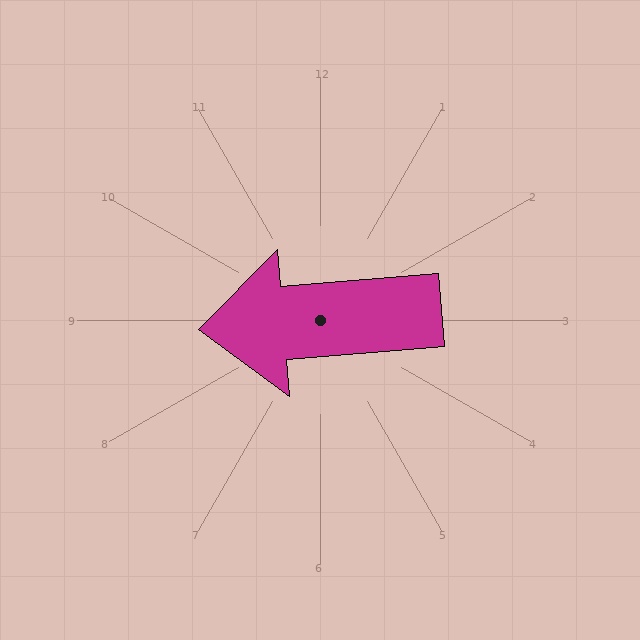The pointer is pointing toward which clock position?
Roughly 9 o'clock.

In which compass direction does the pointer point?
West.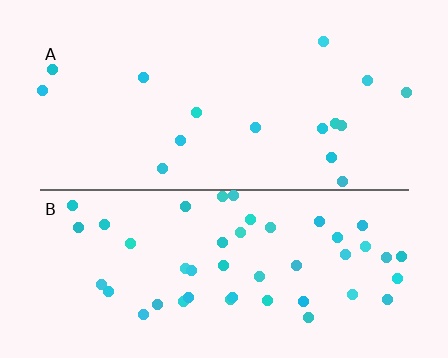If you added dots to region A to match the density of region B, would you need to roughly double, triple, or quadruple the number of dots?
Approximately triple.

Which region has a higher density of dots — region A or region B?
B (the bottom).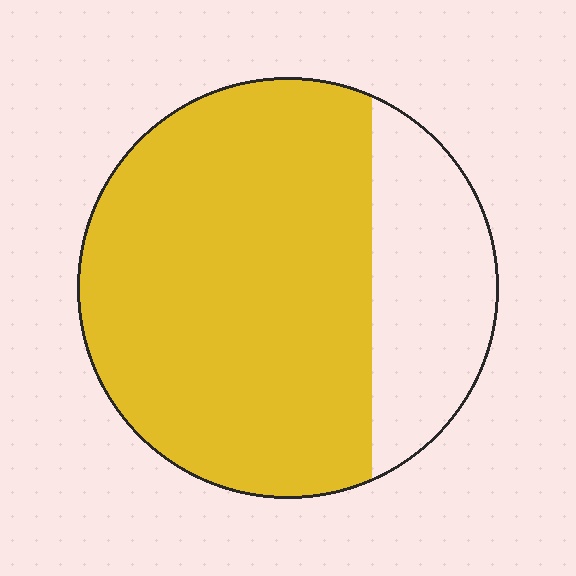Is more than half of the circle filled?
Yes.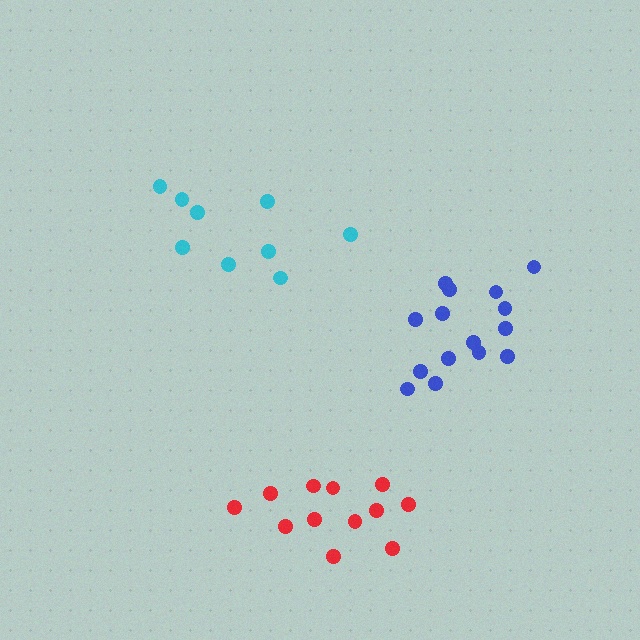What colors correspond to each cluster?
The clusters are colored: cyan, blue, red.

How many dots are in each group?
Group 1: 9 dots, Group 2: 15 dots, Group 3: 12 dots (36 total).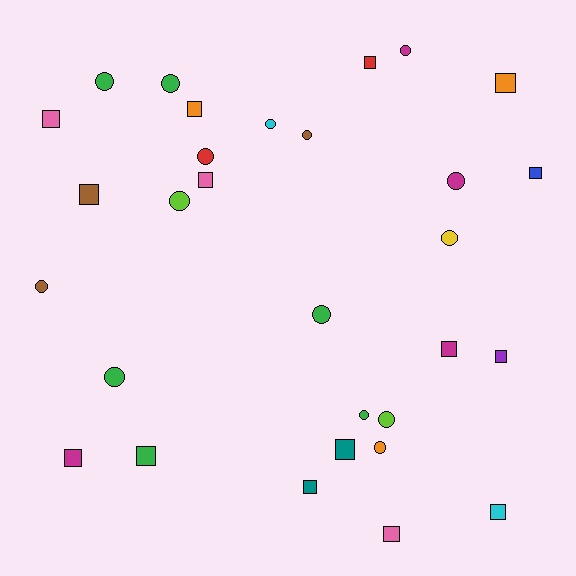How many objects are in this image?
There are 30 objects.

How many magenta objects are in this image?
There are 4 magenta objects.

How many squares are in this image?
There are 15 squares.